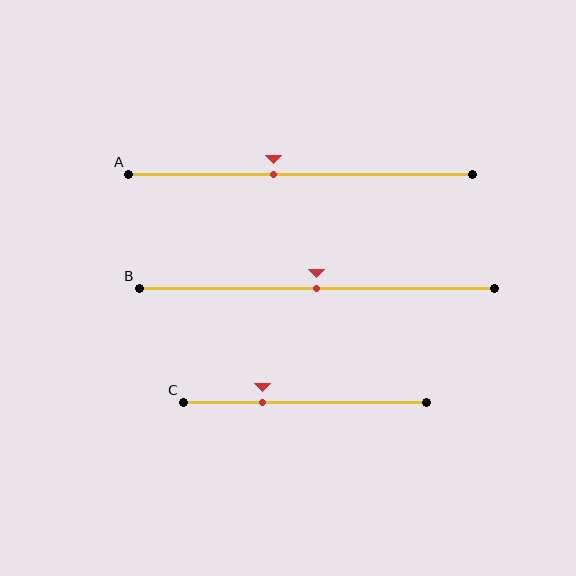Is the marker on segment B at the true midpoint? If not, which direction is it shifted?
Yes, the marker on segment B is at the true midpoint.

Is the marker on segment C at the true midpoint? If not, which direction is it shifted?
No, the marker on segment C is shifted to the left by about 17% of the segment length.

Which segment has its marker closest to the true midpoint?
Segment B has its marker closest to the true midpoint.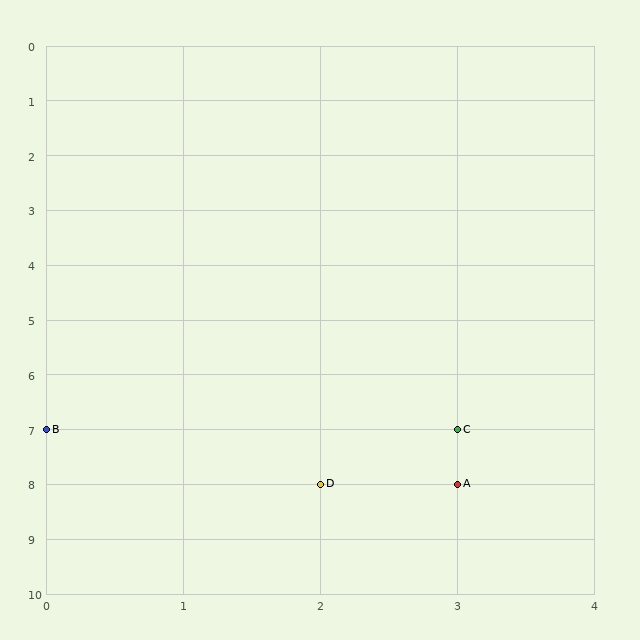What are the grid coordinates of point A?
Point A is at grid coordinates (3, 8).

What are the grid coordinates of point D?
Point D is at grid coordinates (2, 8).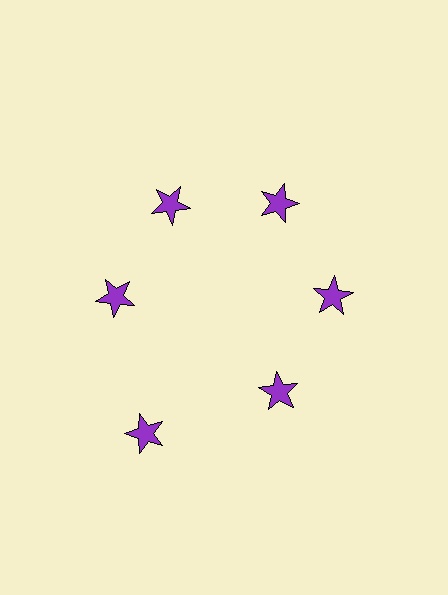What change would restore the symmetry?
The symmetry would be restored by moving it inward, back onto the ring so that all 6 stars sit at equal angles and equal distance from the center.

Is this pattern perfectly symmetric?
No. The 6 purple stars are arranged in a ring, but one element near the 7 o'clock position is pushed outward from the center, breaking the 6-fold rotational symmetry.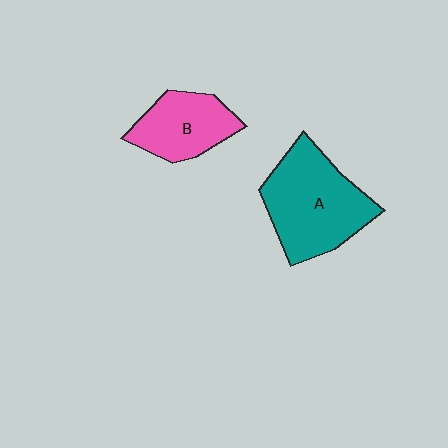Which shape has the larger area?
Shape A (teal).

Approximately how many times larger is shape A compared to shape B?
Approximately 1.6 times.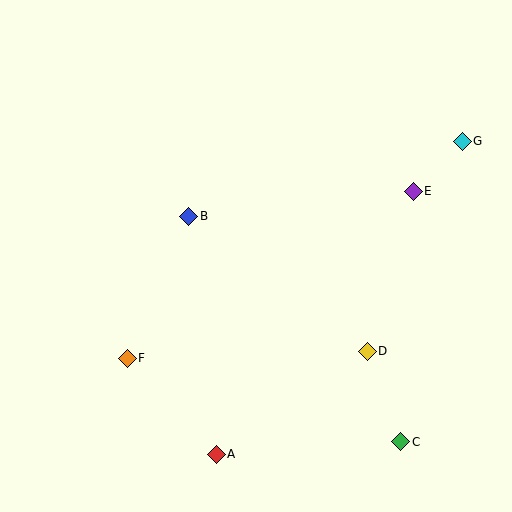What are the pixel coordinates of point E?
Point E is at (413, 191).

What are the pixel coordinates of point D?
Point D is at (367, 351).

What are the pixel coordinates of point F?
Point F is at (127, 358).